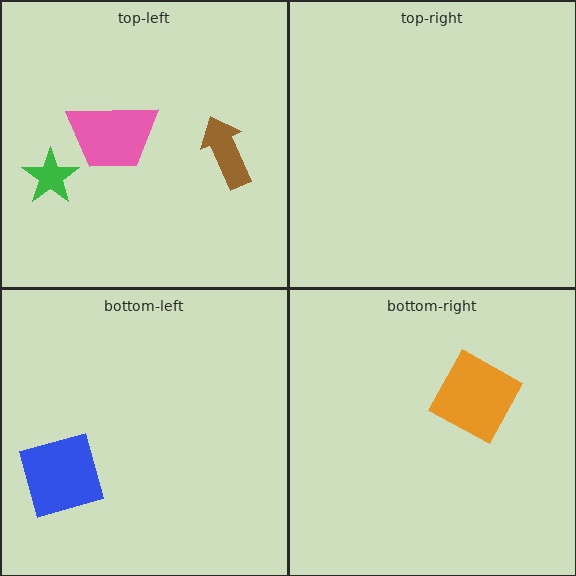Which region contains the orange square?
The bottom-right region.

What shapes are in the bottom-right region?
The orange square.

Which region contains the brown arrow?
The top-left region.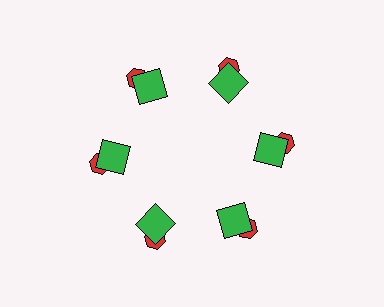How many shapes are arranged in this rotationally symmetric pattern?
There are 12 shapes, arranged in 6 groups of 2.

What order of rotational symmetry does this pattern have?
This pattern has 6-fold rotational symmetry.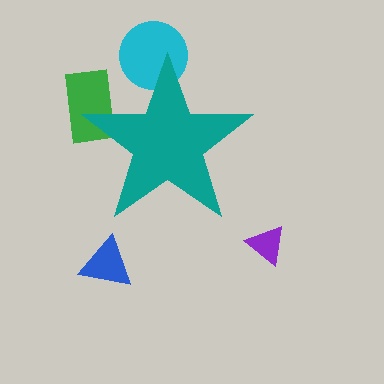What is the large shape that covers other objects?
A teal star.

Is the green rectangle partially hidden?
Yes, the green rectangle is partially hidden behind the teal star.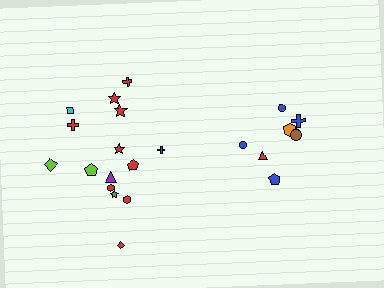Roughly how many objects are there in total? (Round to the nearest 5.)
Roughly 25 objects in total.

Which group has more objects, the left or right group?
The left group.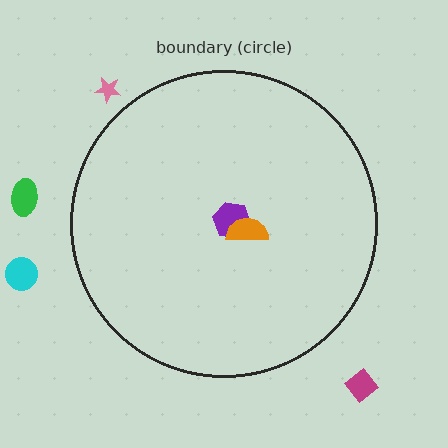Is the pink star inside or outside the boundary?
Outside.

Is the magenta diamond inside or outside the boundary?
Outside.